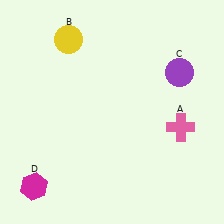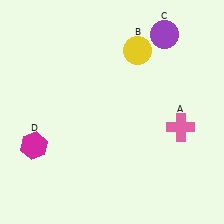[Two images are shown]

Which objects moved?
The objects that moved are: the yellow circle (B), the purple circle (C), the magenta hexagon (D).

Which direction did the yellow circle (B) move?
The yellow circle (B) moved right.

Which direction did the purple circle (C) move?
The purple circle (C) moved up.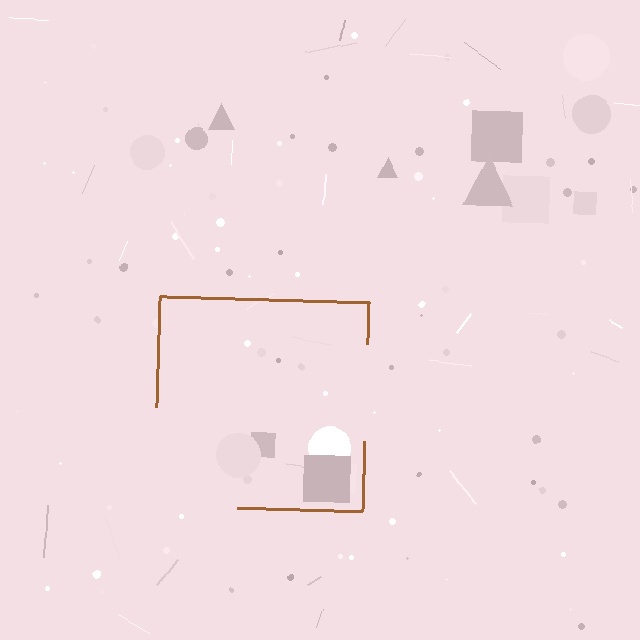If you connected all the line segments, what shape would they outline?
They would outline a square.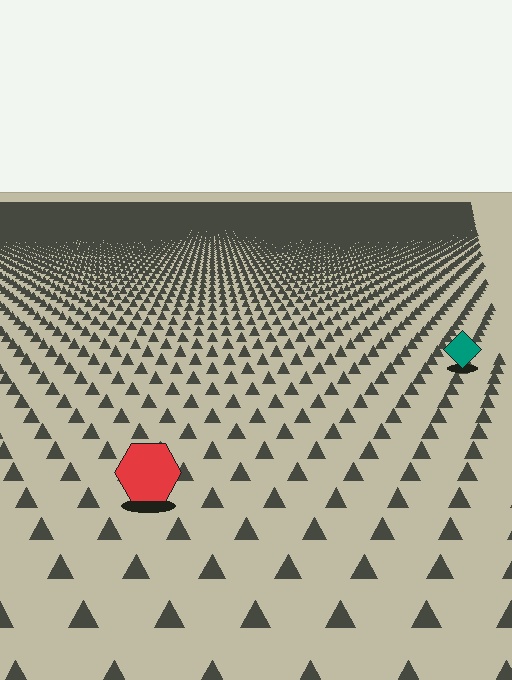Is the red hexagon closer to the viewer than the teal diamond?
Yes. The red hexagon is closer — you can tell from the texture gradient: the ground texture is coarser near it.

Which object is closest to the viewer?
The red hexagon is closest. The texture marks near it are larger and more spread out.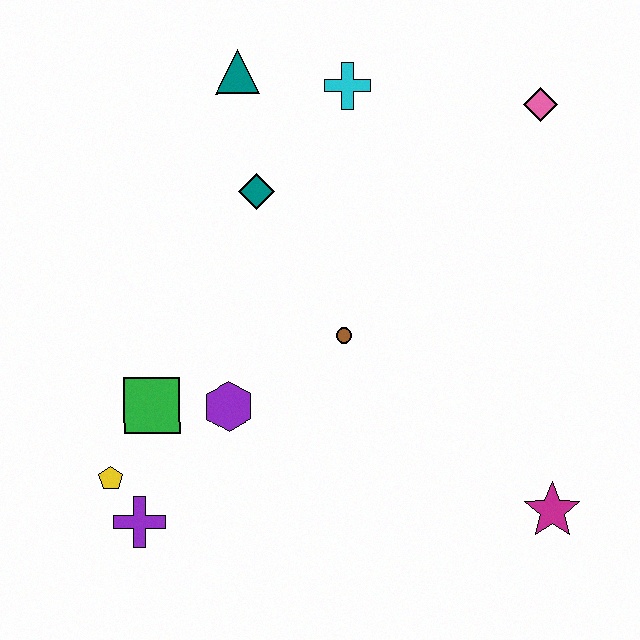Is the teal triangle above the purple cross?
Yes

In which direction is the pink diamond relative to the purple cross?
The pink diamond is above the purple cross.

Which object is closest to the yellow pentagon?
The purple cross is closest to the yellow pentagon.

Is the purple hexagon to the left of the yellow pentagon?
No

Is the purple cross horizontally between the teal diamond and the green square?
No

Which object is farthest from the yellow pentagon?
The pink diamond is farthest from the yellow pentagon.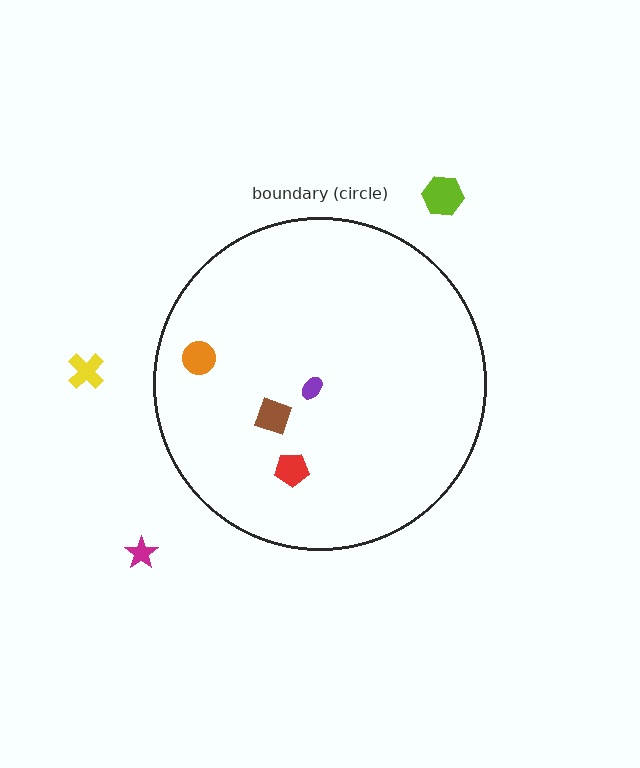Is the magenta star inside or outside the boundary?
Outside.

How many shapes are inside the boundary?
4 inside, 3 outside.